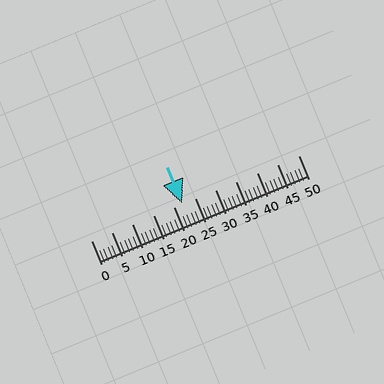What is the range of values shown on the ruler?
The ruler shows values from 0 to 50.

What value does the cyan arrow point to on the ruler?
The cyan arrow points to approximately 22.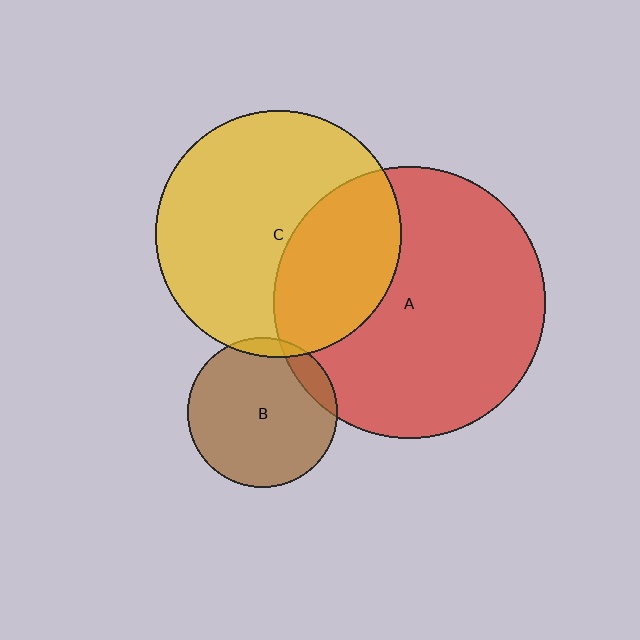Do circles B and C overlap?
Yes.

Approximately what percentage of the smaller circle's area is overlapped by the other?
Approximately 5%.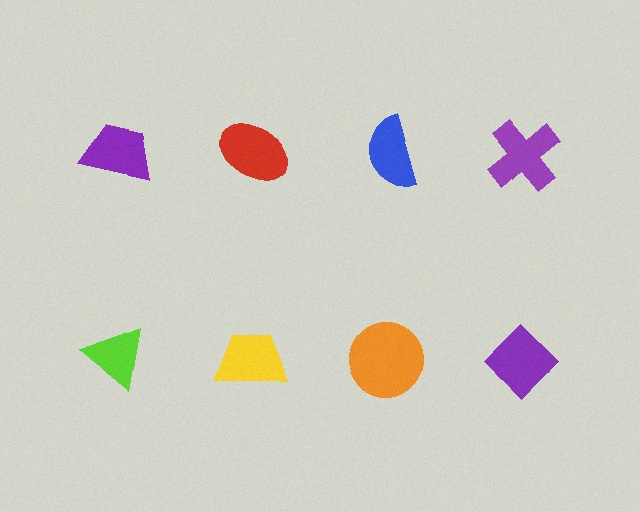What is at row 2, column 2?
A yellow trapezoid.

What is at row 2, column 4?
A purple diamond.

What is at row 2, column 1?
A lime triangle.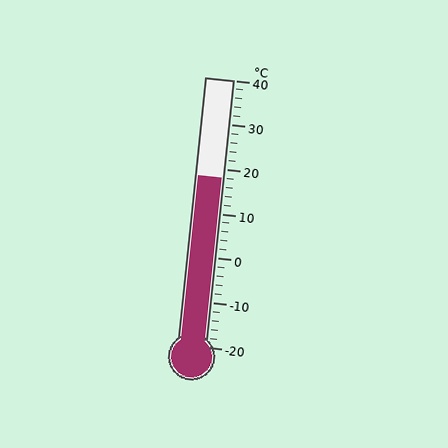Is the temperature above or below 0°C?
The temperature is above 0°C.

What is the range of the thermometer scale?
The thermometer scale ranges from -20°C to 40°C.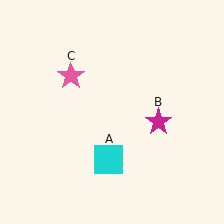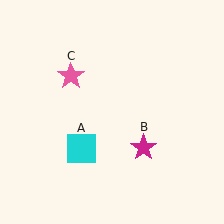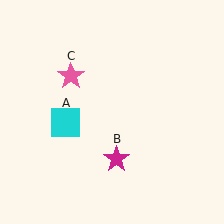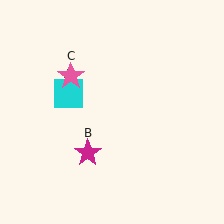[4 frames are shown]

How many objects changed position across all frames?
2 objects changed position: cyan square (object A), magenta star (object B).